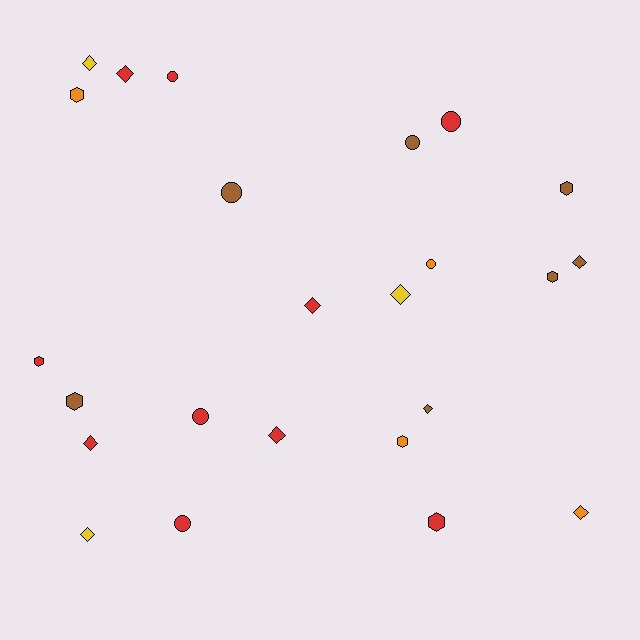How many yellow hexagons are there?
There are no yellow hexagons.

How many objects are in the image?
There are 24 objects.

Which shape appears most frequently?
Diamond, with 10 objects.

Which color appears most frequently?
Red, with 10 objects.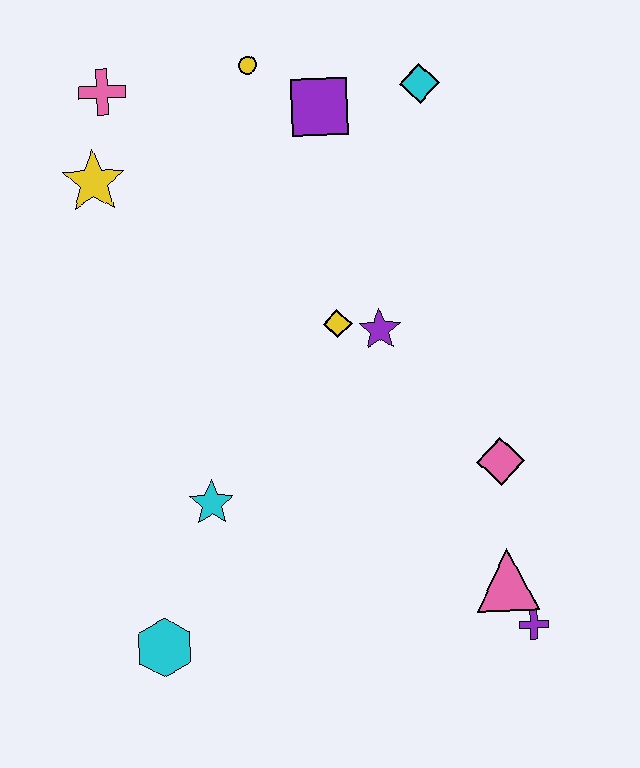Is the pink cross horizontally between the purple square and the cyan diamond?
No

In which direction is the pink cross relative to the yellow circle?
The pink cross is to the left of the yellow circle.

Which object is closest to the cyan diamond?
The purple square is closest to the cyan diamond.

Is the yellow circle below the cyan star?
No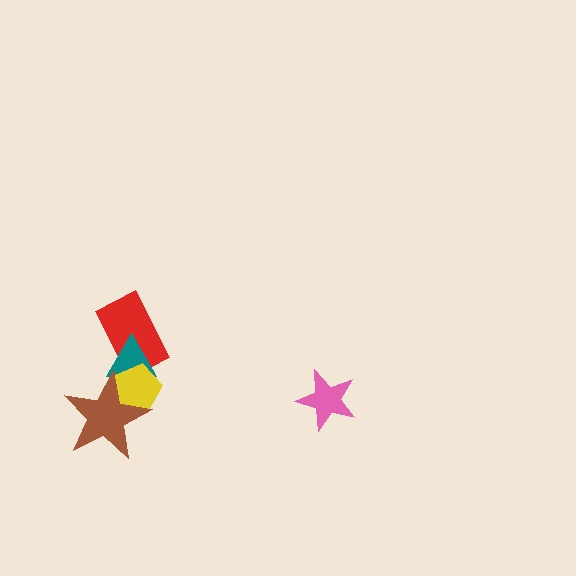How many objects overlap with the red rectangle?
2 objects overlap with the red rectangle.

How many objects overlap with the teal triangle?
3 objects overlap with the teal triangle.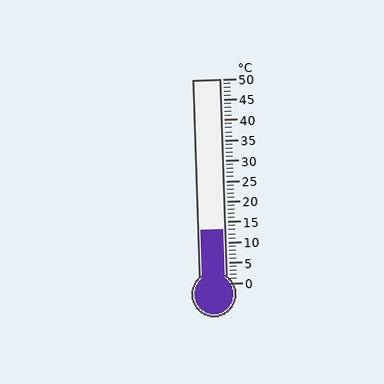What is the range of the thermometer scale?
The thermometer scale ranges from 0°C to 50°C.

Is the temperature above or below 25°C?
The temperature is below 25°C.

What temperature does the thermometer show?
The thermometer shows approximately 13°C.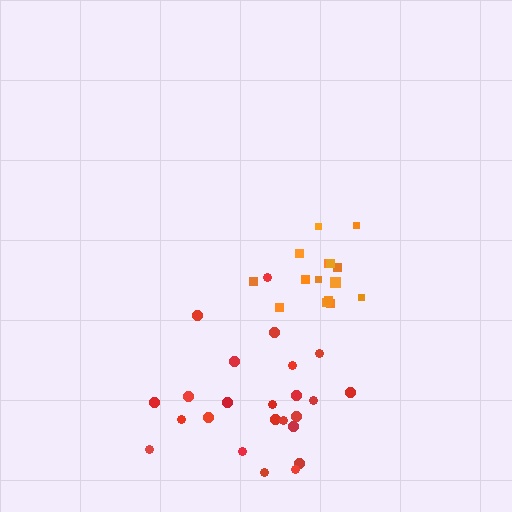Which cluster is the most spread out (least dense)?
Red.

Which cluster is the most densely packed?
Orange.